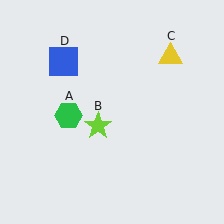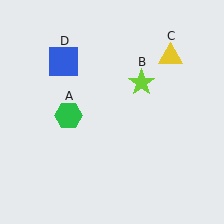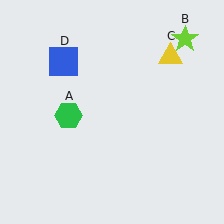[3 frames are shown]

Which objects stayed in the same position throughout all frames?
Green hexagon (object A) and yellow triangle (object C) and blue square (object D) remained stationary.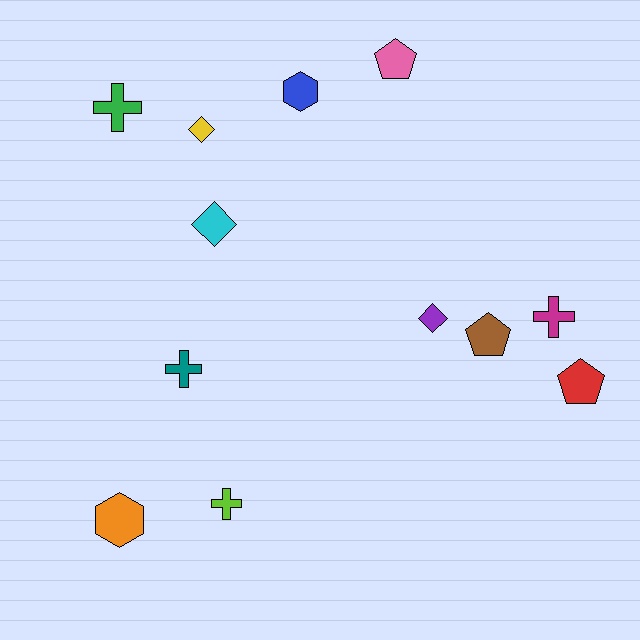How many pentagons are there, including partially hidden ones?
There are 3 pentagons.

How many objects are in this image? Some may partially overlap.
There are 12 objects.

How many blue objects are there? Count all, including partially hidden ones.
There is 1 blue object.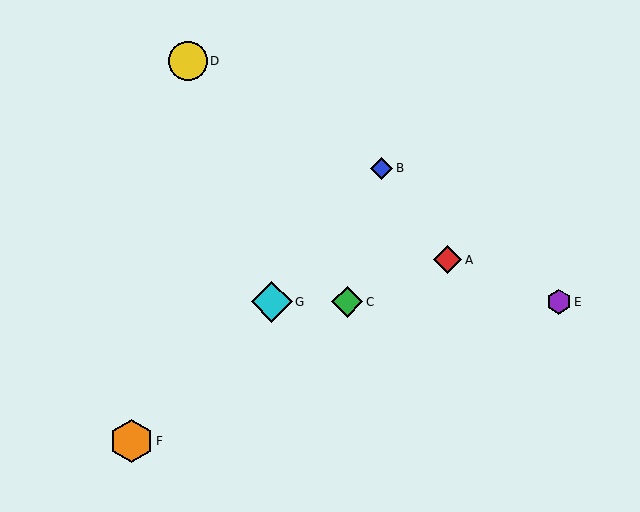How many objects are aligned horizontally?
3 objects (C, E, G) are aligned horizontally.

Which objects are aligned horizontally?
Objects C, E, G are aligned horizontally.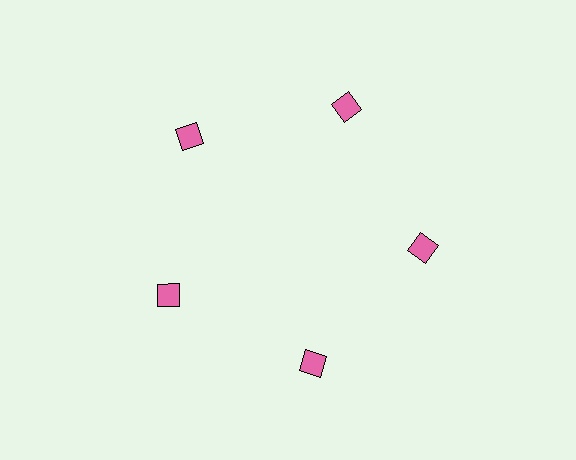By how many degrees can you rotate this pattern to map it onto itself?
The pattern maps onto itself every 72 degrees of rotation.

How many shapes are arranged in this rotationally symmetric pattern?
There are 5 shapes, arranged in 5 groups of 1.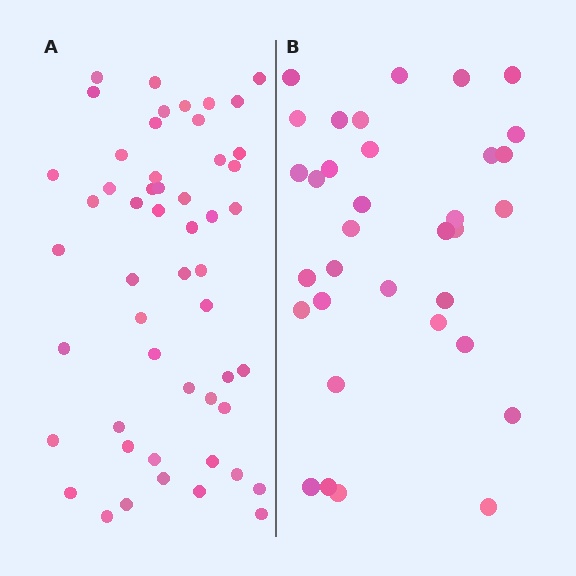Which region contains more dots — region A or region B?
Region A (the left region) has more dots.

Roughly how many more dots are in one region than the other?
Region A has approximately 20 more dots than region B.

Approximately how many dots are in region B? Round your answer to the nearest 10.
About 30 dots. (The exact count is 34, which rounds to 30.)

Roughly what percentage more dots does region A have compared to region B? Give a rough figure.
About 55% more.